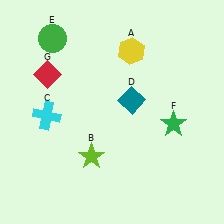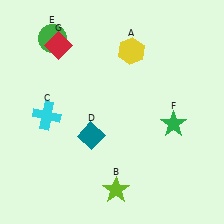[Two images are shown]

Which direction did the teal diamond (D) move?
The teal diamond (D) moved left.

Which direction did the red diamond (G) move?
The red diamond (G) moved up.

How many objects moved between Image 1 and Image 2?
3 objects moved between the two images.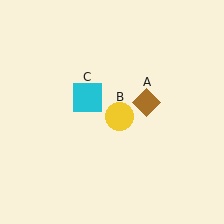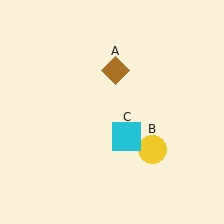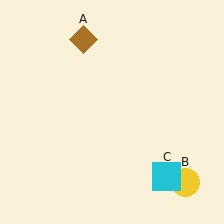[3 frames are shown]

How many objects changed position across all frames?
3 objects changed position: brown diamond (object A), yellow circle (object B), cyan square (object C).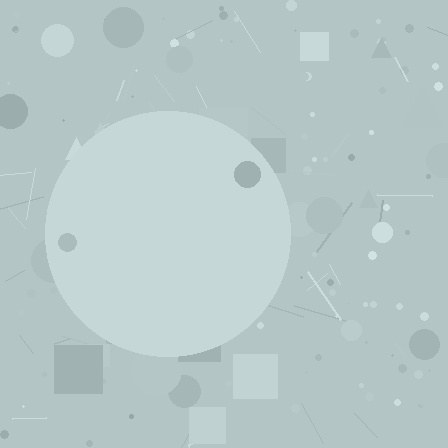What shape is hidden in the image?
A circle is hidden in the image.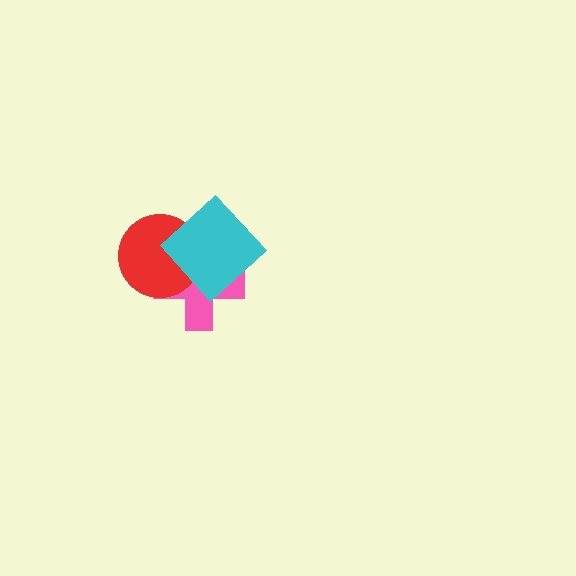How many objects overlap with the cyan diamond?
2 objects overlap with the cyan diamond.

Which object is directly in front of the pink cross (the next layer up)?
The red circle is directly in front of the pink cross.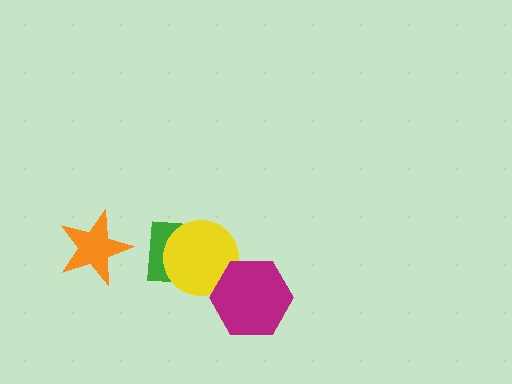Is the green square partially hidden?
Yes, it is partially covered by another shape.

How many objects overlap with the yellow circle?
2 objects overlap with the yellow circle.